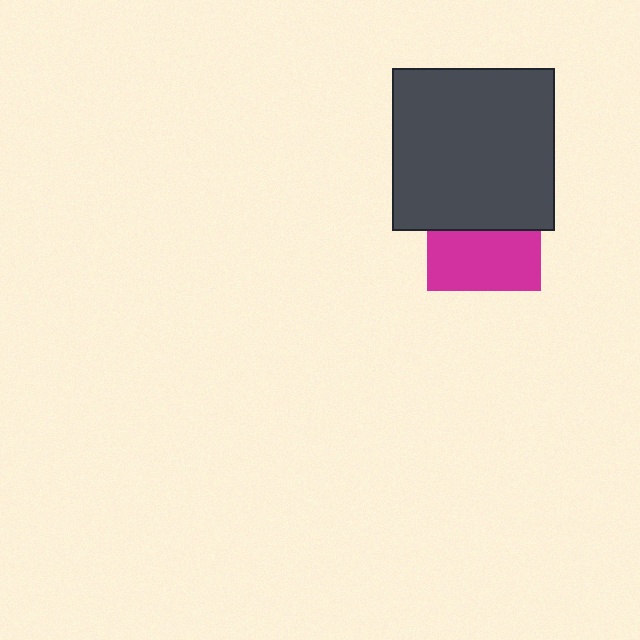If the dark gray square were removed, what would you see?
You would see the complete magenta square.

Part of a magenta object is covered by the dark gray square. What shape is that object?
It is a square.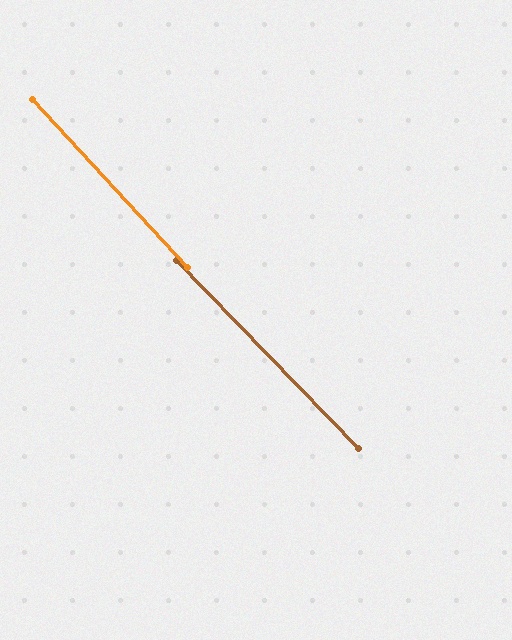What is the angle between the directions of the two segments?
Approximately 1 degree.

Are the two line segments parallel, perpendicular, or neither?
Parallel — their directions differ by only 1.5°.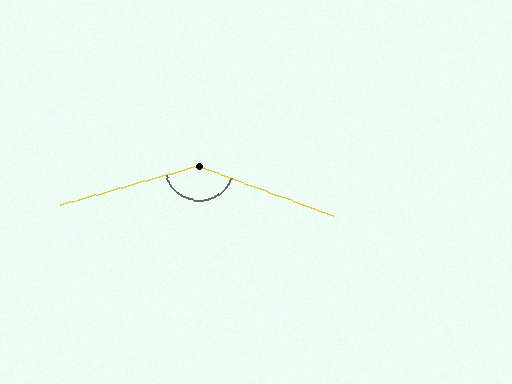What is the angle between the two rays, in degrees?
Approximately 144 degrees.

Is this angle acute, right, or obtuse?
It is obtuse.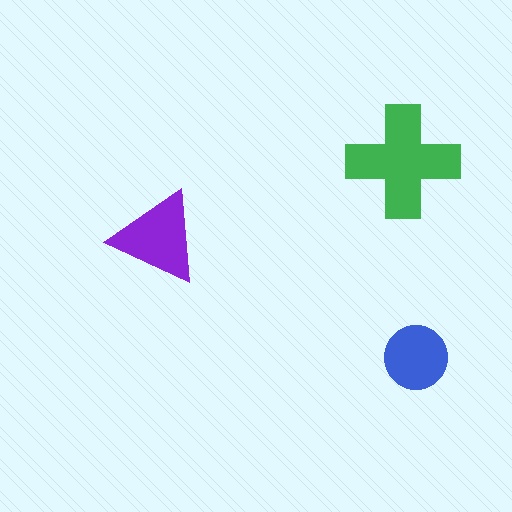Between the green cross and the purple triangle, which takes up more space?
The green cross.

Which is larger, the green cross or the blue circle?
The green cross.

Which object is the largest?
The green cross.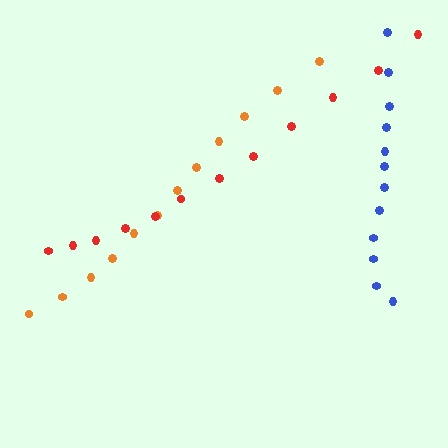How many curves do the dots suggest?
There are 3 distinct paths.